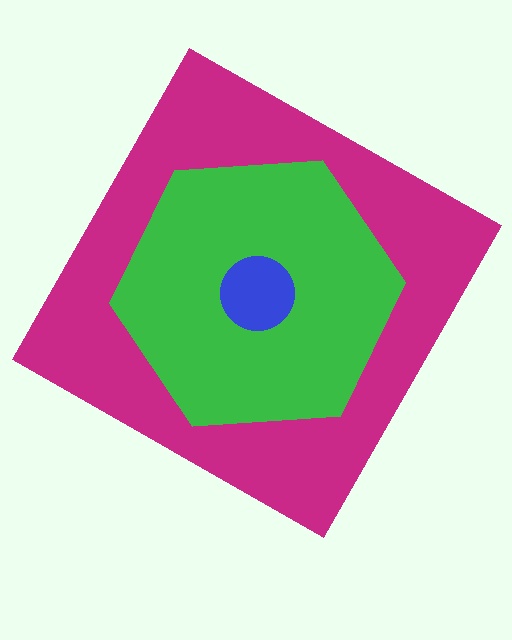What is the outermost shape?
The magenta square.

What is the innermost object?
The blue circle.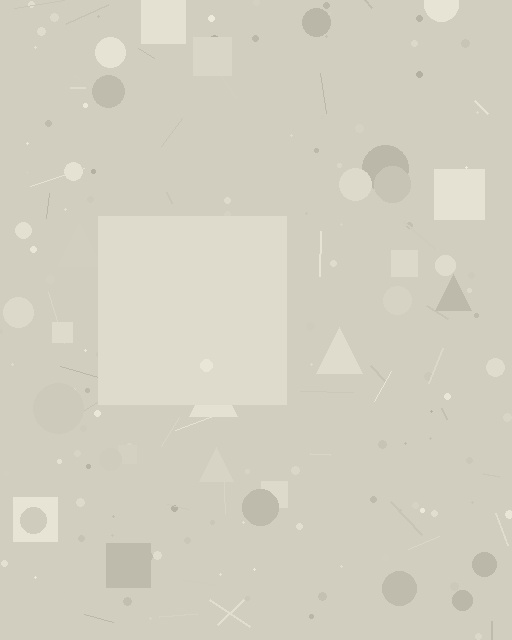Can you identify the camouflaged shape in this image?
The camouflaged shape is a square.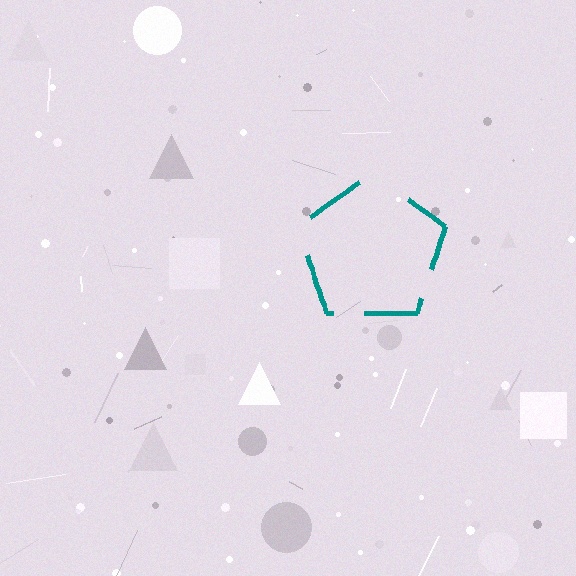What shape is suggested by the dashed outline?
The dashed outline suggests a pentagon.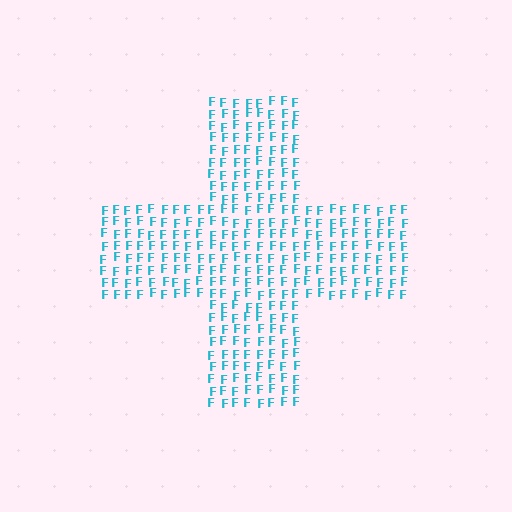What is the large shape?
The large shape is a cross.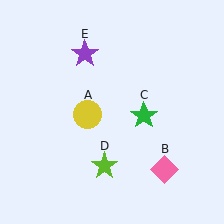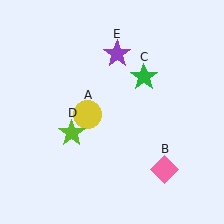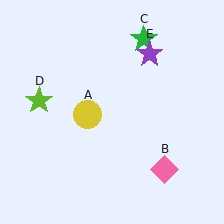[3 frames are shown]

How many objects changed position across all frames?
3 objects changed position: green star (object C), lime star (object D), purple star (object E).